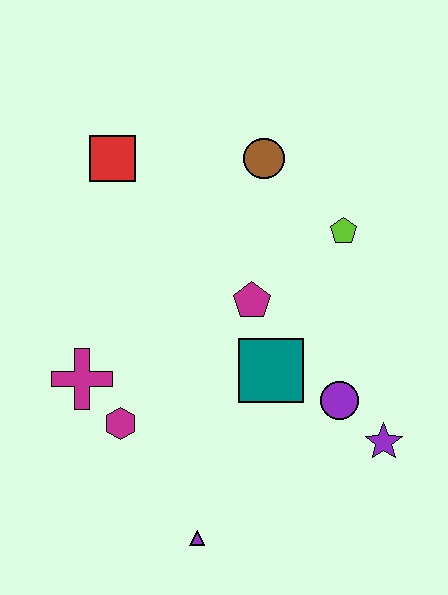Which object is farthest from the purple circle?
The red square is farthest from the purple circle.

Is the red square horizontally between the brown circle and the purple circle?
No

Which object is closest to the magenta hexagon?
The magenta cross is closest to the magenta hexagon.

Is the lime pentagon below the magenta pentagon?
No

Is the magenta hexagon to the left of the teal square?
Yes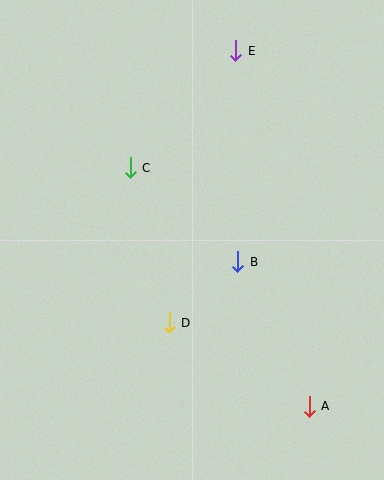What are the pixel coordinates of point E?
Point E is at (236, 51).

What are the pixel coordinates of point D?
Point D is at (169, 323).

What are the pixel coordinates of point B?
Point B is at (238, 262).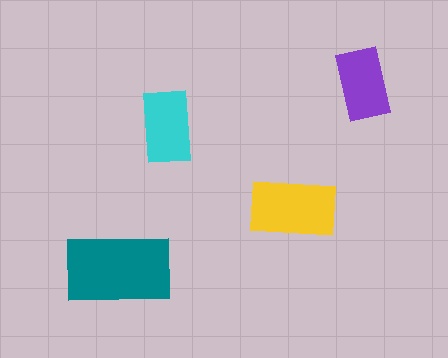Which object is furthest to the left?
The teal rectangle is leftmost.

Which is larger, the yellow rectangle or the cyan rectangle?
The yellow one.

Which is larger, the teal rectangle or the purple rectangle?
The teal one.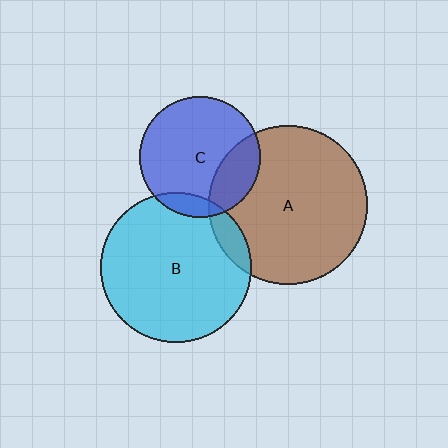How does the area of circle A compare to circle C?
Approximately 1.7 times.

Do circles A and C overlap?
Yes.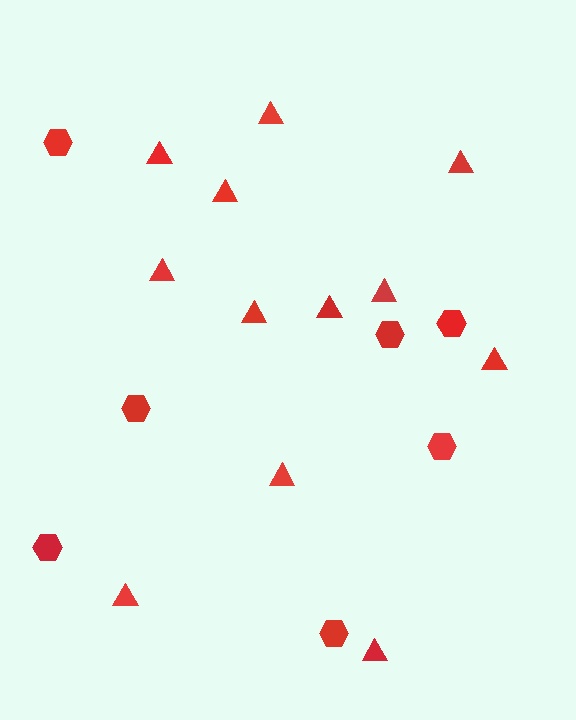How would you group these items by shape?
There are 2 groups: one group of hexagons (7) and one group of triangles (12).